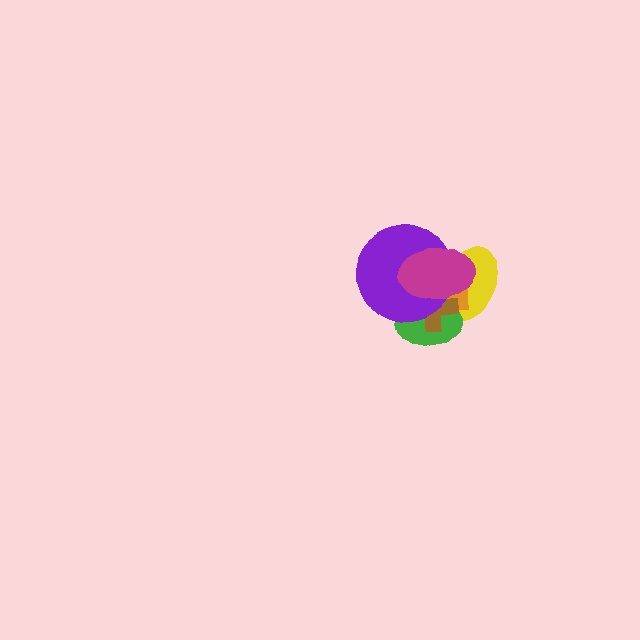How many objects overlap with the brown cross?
5 objects overlap with the brown cross.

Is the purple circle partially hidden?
Yes, it is partially covered by another shape.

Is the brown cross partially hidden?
Yes, it is partially covered by another shape.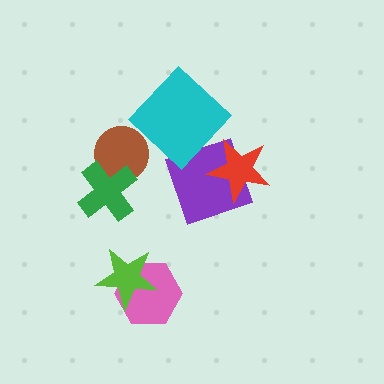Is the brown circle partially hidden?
Yes, it is partially covered by another shape.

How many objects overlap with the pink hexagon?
1 object overlaps with the pink hexagon.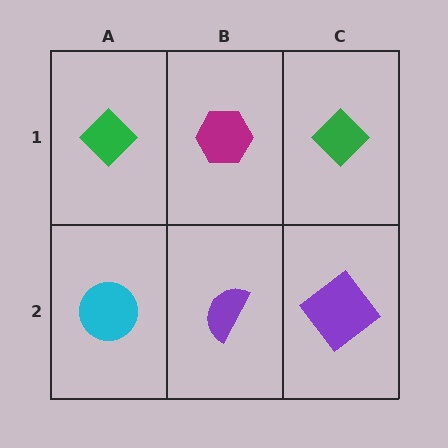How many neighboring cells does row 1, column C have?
2.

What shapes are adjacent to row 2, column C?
A green diamond (row 1, column C), a purple semicircle (row 2, column B).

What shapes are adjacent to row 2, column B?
A magenta hexagon (row 1, column B), a cyan circle (row 2, column A), a purple diamond (row 2, column C).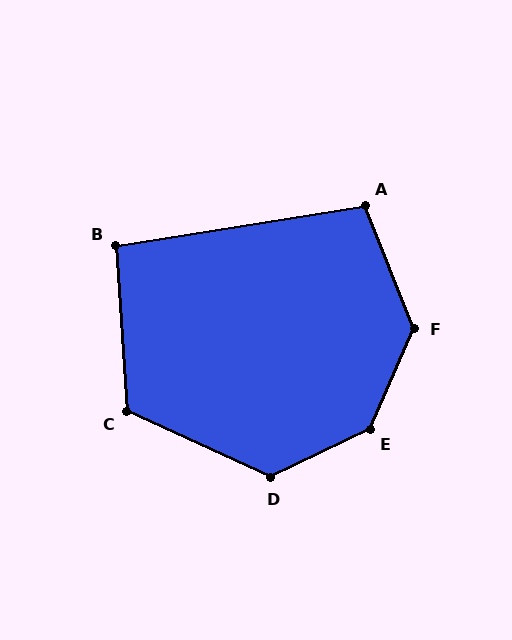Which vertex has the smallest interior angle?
B, at approximately 95 degrees.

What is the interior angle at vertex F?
Approximately 135 degrees (obtuse).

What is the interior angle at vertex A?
Approximately 102 degrees (obtuse).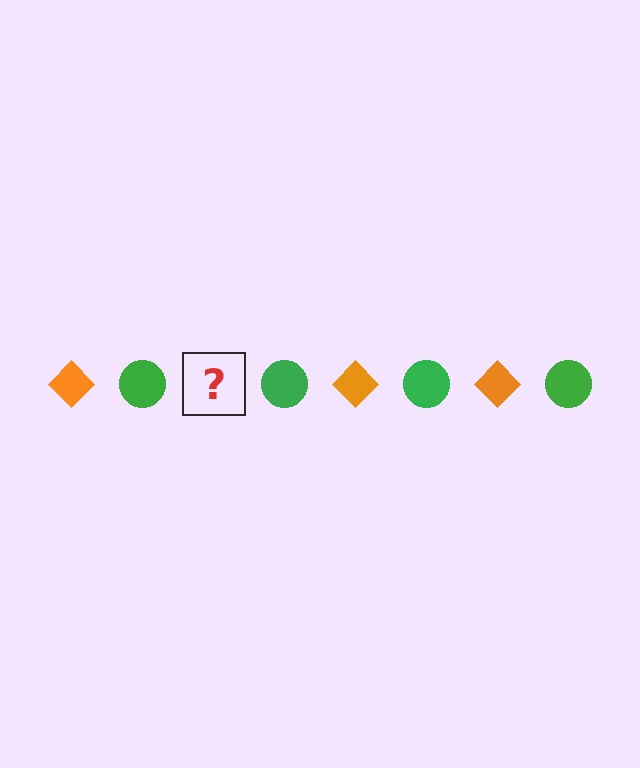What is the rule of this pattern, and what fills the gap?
The rule is that the pattern alternates between orange diamond and green circle. The gap should be filled with an orange diamond.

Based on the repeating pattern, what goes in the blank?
The blank should be an orange diamond.